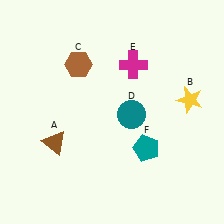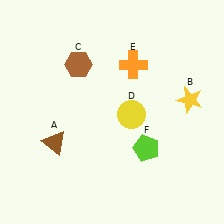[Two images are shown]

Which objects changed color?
D changed from teal to yellow. E changed from magenta to orange. F changed from teal to lime.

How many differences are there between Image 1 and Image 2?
There are 3 differences between the two images.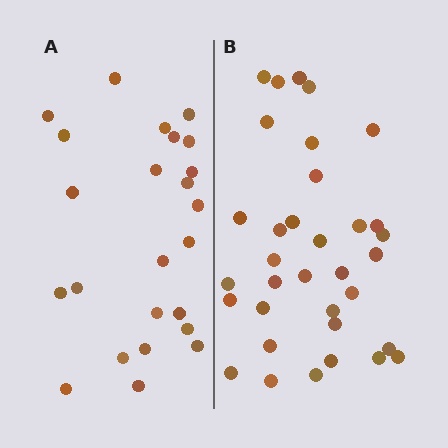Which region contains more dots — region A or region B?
Region B (the right region) has more dots.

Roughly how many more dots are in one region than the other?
Region B has roughly 10 or so more dots than region A.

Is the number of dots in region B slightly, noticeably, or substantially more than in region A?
Region B has noticeably more, but not dramatically so. The ratio is roughly 1.4 to 1.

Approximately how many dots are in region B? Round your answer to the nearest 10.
About 30 dots. (The exact count is 34, which rounds to 30.)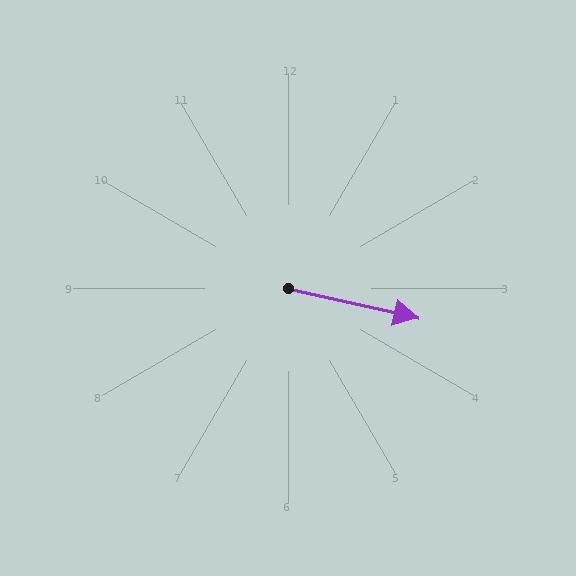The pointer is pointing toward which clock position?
Roughly 3 o'clock.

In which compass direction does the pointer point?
East.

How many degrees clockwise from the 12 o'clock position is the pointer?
Approximately 103 degrees.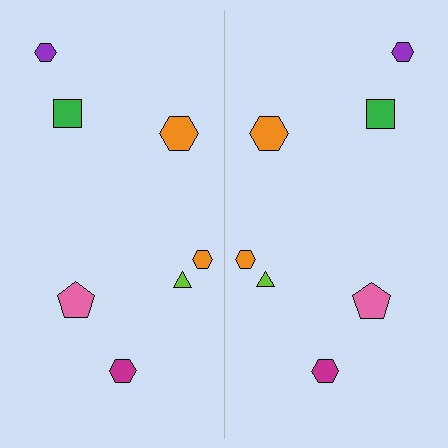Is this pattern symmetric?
Yes, this pattern has bilateral (reflection) symmetry.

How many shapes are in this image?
There are 14 shapes in this image.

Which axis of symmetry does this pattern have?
The pattern has a vertical axis of symmetry running through the center of the image.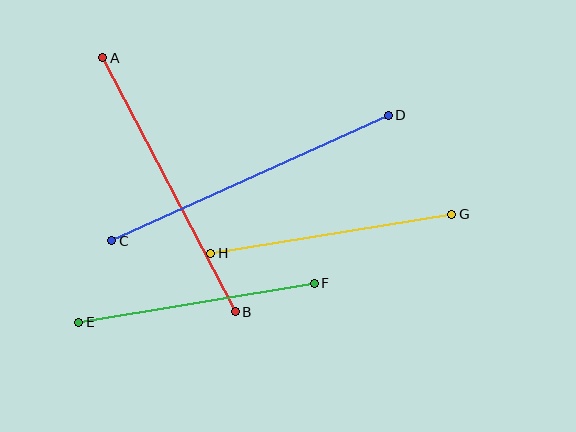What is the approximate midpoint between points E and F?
The midpoint is at approximately (197, 303) pixels.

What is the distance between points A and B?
The distance is approximately 286 pixels.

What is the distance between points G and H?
The distance is approximately 245 pixels.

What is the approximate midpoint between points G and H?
The midpoint is at approximately (331, 234) pixels.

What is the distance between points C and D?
The distance is approximately 304 pixels.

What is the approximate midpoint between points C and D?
The midpoint is at approximately (250, 178) pixels.